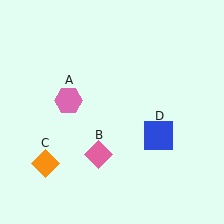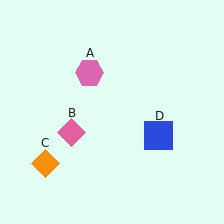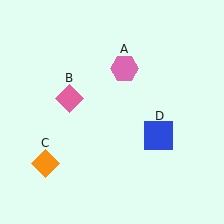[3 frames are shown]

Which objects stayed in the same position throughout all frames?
Orange diamond (object C) and blue square (object D) remained stationary.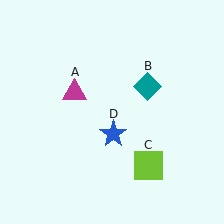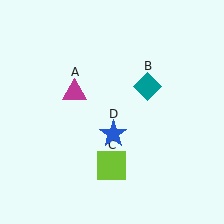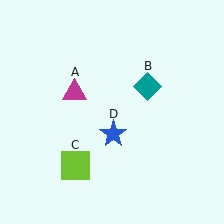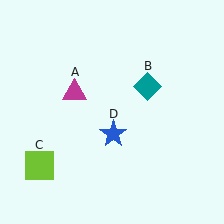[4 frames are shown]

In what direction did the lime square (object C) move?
The lime square (object C) moved left.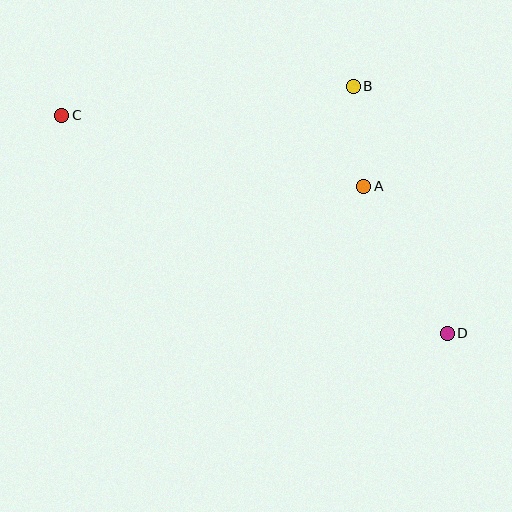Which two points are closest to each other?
Points A and B are closest to each other.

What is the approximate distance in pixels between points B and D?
The distance between B and D is approximately 264 pixels.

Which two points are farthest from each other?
Points C and D are farthest from each other.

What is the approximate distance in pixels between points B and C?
The distance between B and C is approximately 293 pixels.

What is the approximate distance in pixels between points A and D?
The distance between A and D is approximately 169 pixels.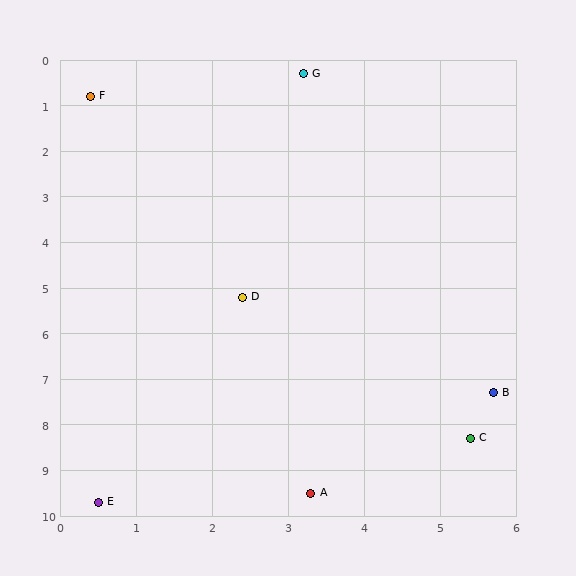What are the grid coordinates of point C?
Point C is at approximately (5.4, 8.3).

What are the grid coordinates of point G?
Point G is at approximately (3.2, 0.3).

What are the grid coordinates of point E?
Point E is at approximately (0.5, 9.7).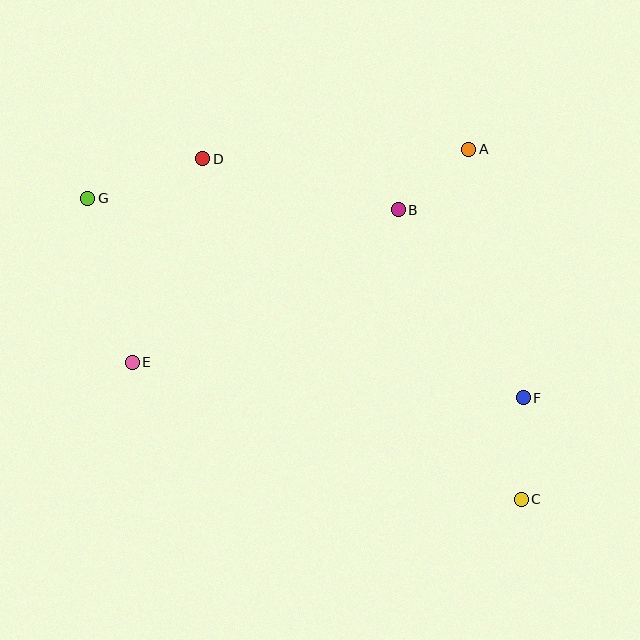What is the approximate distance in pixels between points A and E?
The distance between A and E is approximately 398 pixels.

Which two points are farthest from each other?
Points C and G are farthest from each other.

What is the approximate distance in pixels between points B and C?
The distance between B and C is approximately 315 pixels.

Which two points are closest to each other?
Points A and B are closest to each other.